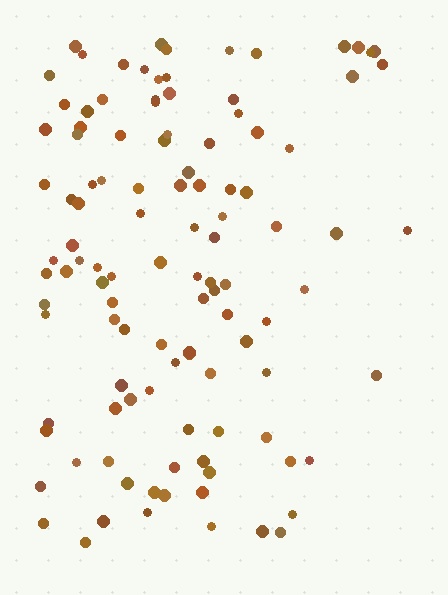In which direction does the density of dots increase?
From right to left, with the left side densest.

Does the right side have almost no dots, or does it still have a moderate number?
Still a moderate number, just noticeably fewer than the left.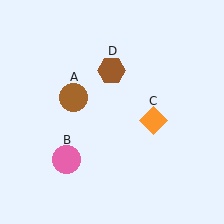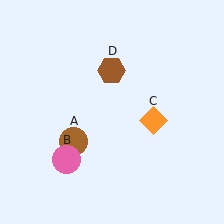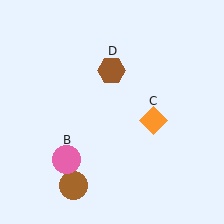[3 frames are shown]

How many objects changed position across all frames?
1 object changed position: brown circle (object A).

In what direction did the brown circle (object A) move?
The brown circle (object A) moved down.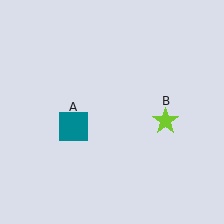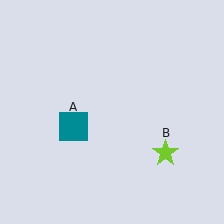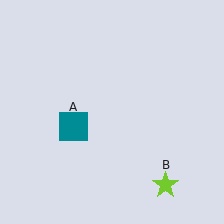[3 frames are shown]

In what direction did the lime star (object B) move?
The lime star (object B) moved down.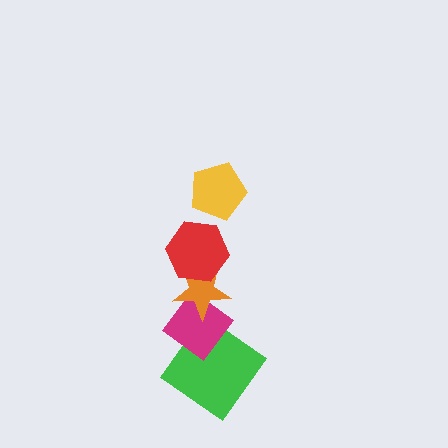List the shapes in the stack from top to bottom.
From top to bottom: the yellow pentagon, the red hexagon, the orange star, the magenta diamond, the green diamond.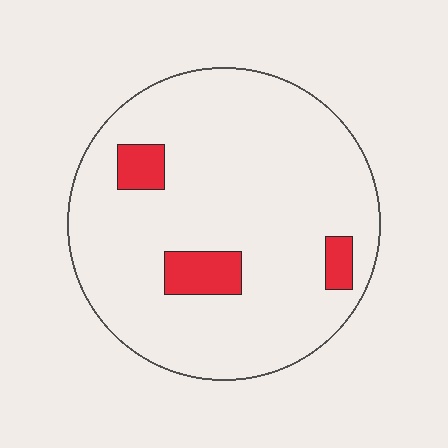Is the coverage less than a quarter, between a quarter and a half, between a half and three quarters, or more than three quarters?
Less than a quarter.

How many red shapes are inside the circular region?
3.